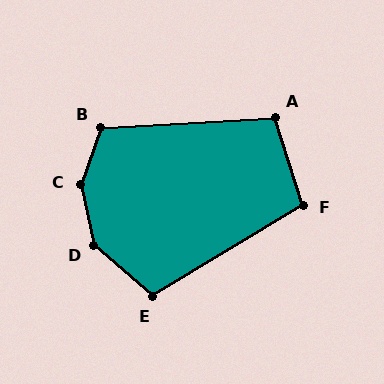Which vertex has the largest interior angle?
C, at approximately 148 degrees.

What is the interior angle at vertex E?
Approximately 108 degrees (obtuse).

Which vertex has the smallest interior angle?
F, at approximately 104 degrees.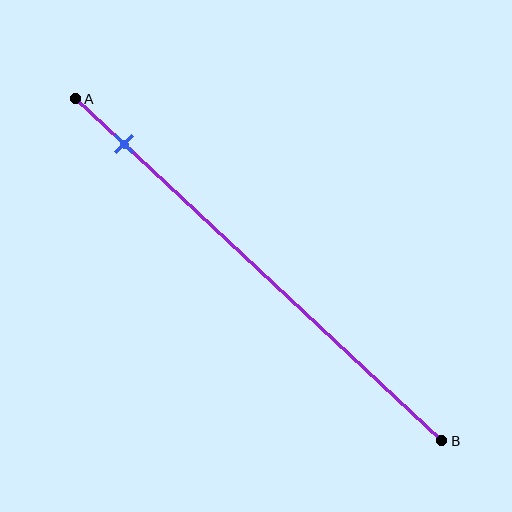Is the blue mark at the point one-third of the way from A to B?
No, the mark is at about 15% from A, not at the 33% one-third point.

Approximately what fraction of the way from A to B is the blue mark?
The blue mark is approximately 15% of the way from A to B.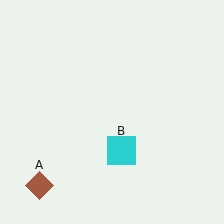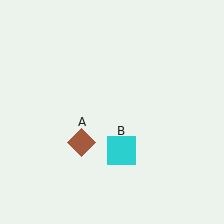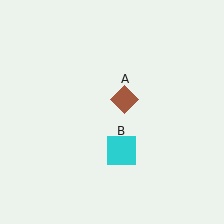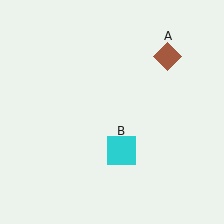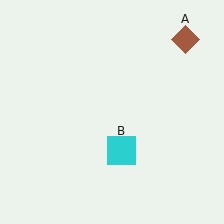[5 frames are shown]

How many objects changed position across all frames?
1 object changed position: brown diamond (object A).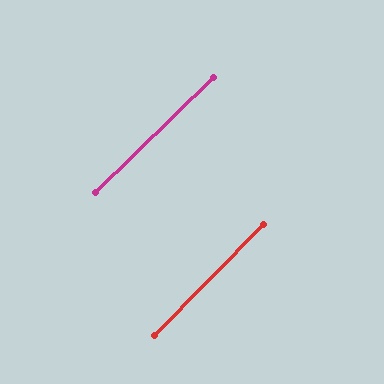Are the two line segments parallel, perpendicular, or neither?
Parallel — their directions differ by only 1.0°.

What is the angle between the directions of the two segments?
Approximately 1 degree.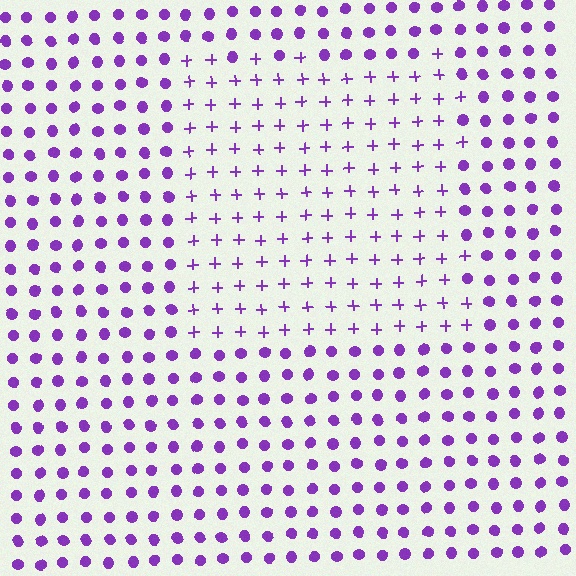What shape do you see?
I see a rectangle.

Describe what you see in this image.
The image is filled with small purple elements arranged in a uniform grid. A rectangle-shaped region contains plus signs, while the surrounding area contains circles. The boundary is defined purely by the change in element shape.